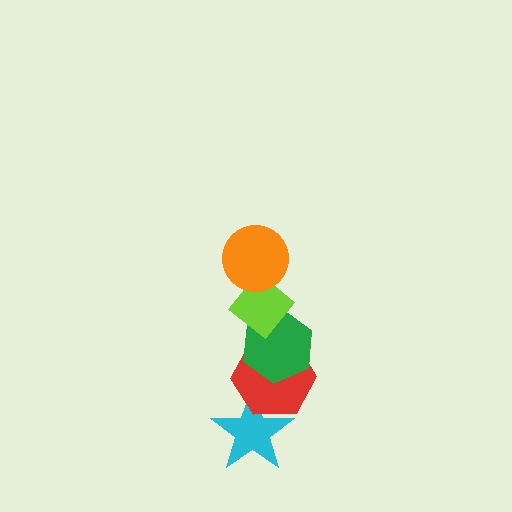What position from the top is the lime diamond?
The lime diamond is 2nd from the top.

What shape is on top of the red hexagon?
The green hexagon is on top of the red hexagon.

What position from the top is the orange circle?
The orange circle is 1st from the top.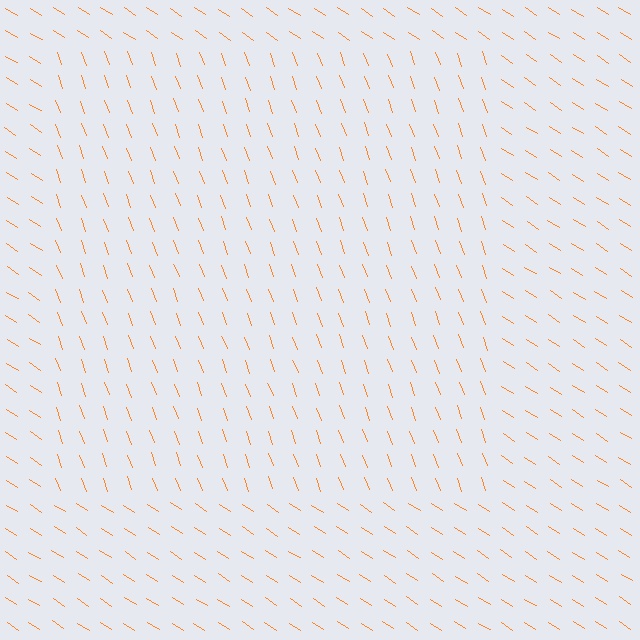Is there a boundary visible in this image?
Yes, there is a texture boundary formed by a change in line orientation.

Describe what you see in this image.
The image is filled with small orange line segments. A rectangle region in the image has lines oriented differently from the surrounding lines, creating a visible texture boundary.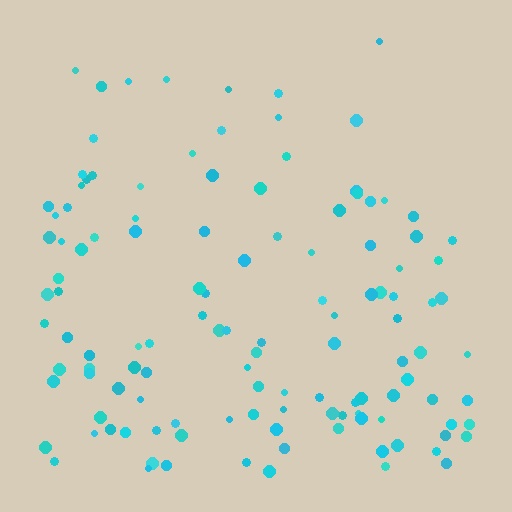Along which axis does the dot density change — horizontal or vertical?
Vertical.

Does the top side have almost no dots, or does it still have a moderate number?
Still a moderate number, just noticeably fewer than the bottom.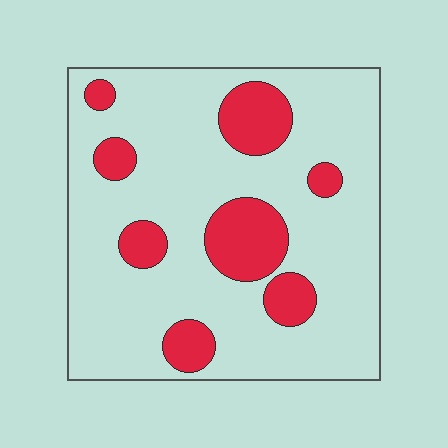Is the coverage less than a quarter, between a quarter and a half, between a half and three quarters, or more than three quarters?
Less than a quarter.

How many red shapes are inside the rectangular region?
8.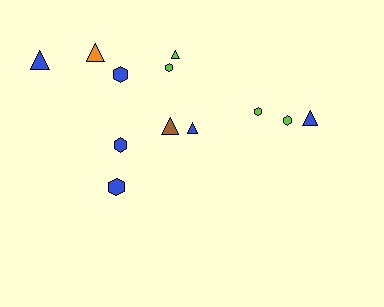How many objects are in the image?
There are 12 objects.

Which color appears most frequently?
Blue, with 6 objects.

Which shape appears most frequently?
Triangle, with 6 objects.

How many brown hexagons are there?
There are no brown hexagons.